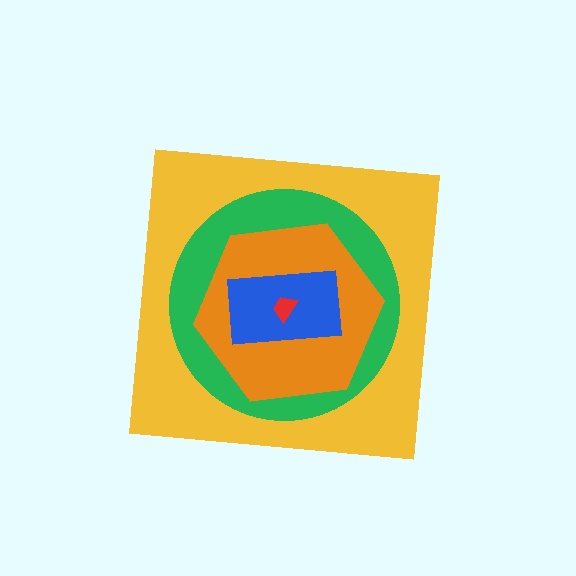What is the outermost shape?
The yellow square.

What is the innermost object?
The red trapezoid.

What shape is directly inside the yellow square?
The green circle.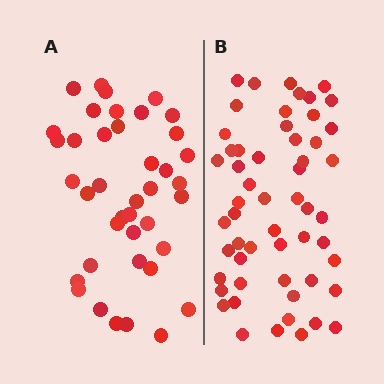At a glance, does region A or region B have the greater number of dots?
Region B (the right region) has more dots.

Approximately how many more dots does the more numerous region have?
Region B has approximately 15 more dots than region A.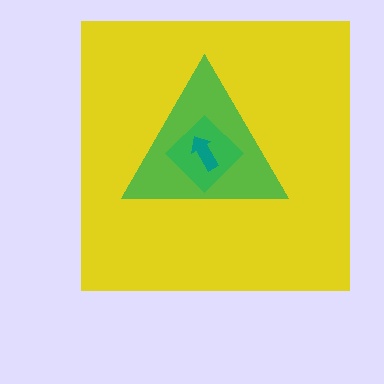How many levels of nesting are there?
4.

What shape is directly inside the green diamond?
The teal arrow.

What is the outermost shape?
The yellow square.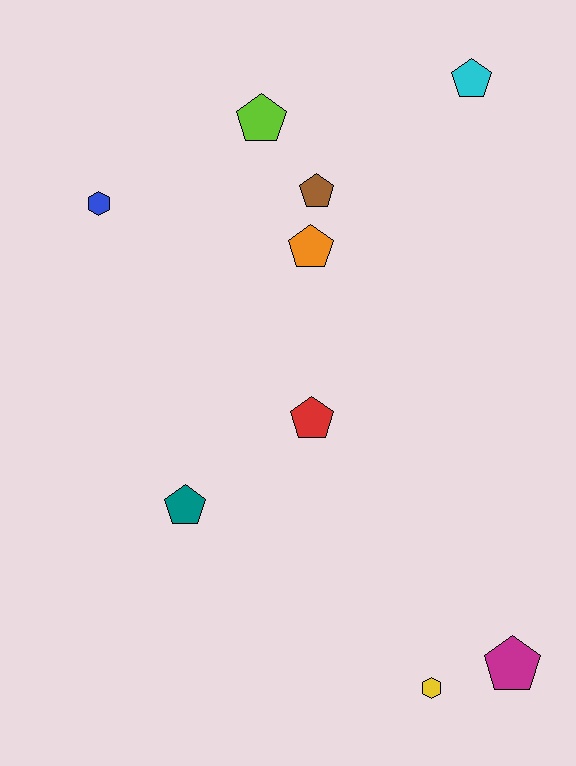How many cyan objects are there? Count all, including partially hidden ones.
There is 1 cyan object.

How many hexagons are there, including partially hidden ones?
There are 2 hexagons.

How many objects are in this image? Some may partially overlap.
There are 9 objects.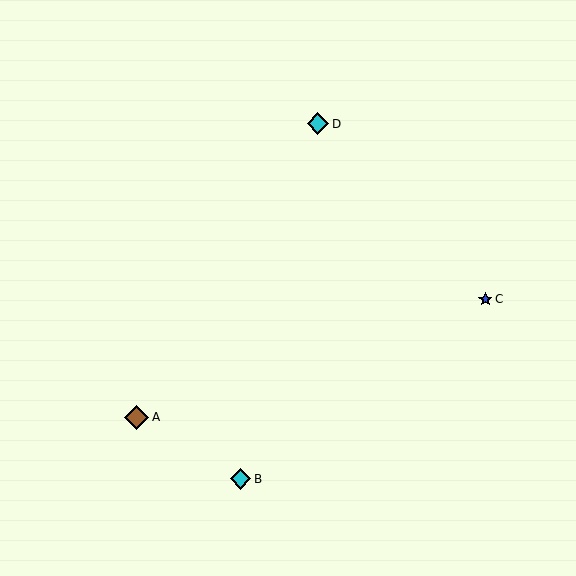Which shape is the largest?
The brown diamond (labeled A) is the largest.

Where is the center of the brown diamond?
The center of the brown diamond is at (137, 417).